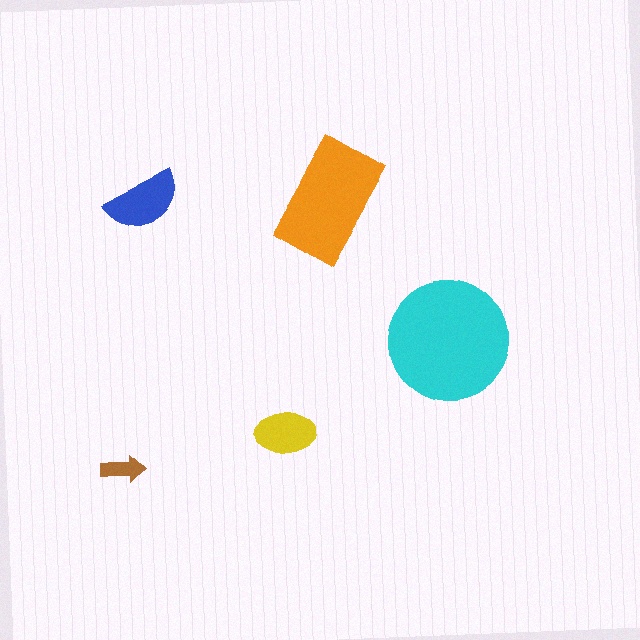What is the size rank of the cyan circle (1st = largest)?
1st.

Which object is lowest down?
The brown arrow is bottommost.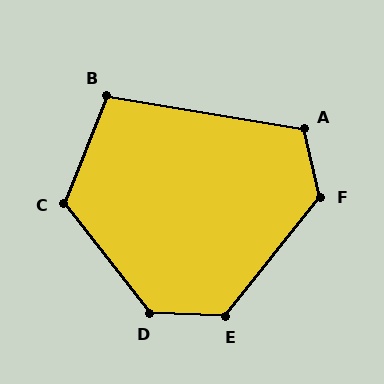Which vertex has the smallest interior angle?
B, at approximately 102 degrees.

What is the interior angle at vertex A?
Approximately 113 degrees (obtuse).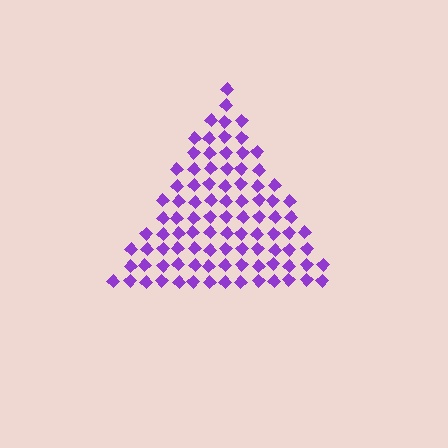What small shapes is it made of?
It is made of small diamonds.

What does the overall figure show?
The overall figure shows a triangle.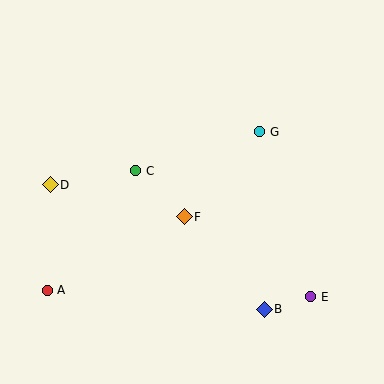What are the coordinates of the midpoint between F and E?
The midpoint between F and E is at (248, 257).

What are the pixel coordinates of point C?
Point C is at (136, 171).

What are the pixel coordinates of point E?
Point E is at (311, 297).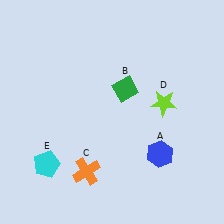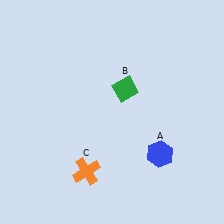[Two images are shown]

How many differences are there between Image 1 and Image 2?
There are 2 differences between the two images.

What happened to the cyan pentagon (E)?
The cyan pentagon (E) was removed in Image 2. It was in the bottom-left area of Image 1.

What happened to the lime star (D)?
The lime star (D) was removed in Image 2. It was in the top-right area of Image 1.